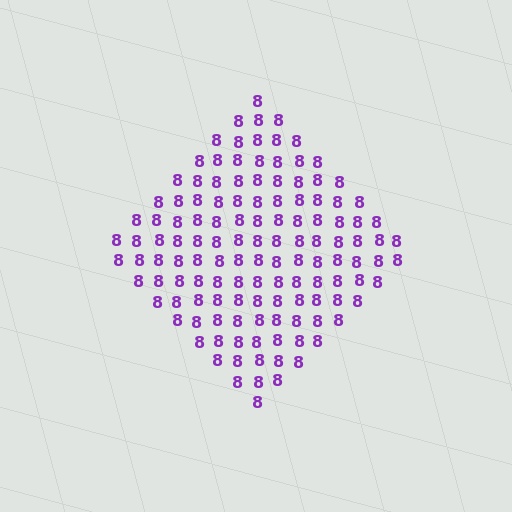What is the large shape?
The large shape is a diamond.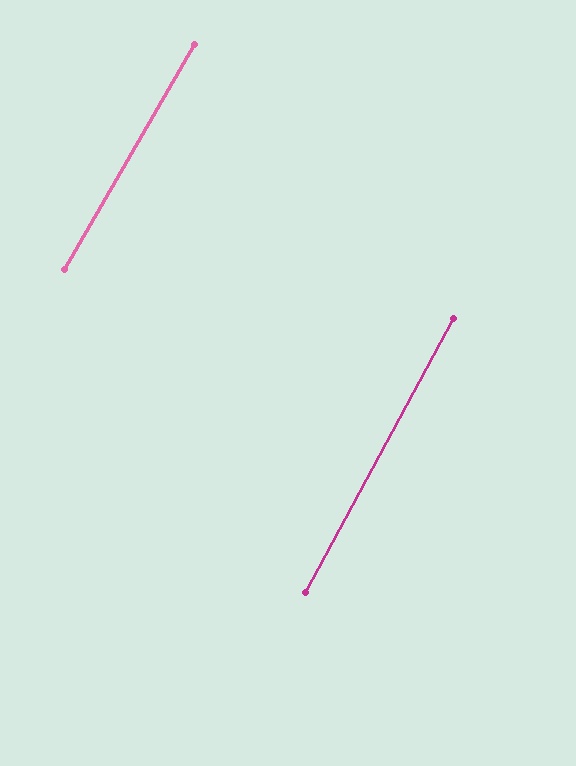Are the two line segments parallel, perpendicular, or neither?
Parallel — their directions differ by only 1.8°.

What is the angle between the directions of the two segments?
Approximately 2 degrees.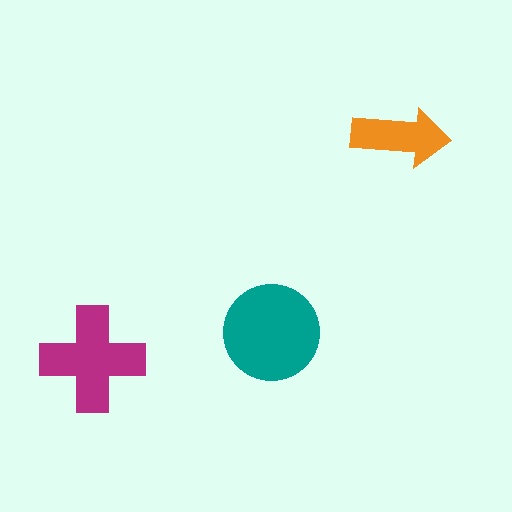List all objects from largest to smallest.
The teal circle, the magenta cross, the orange arrow.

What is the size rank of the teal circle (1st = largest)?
1st.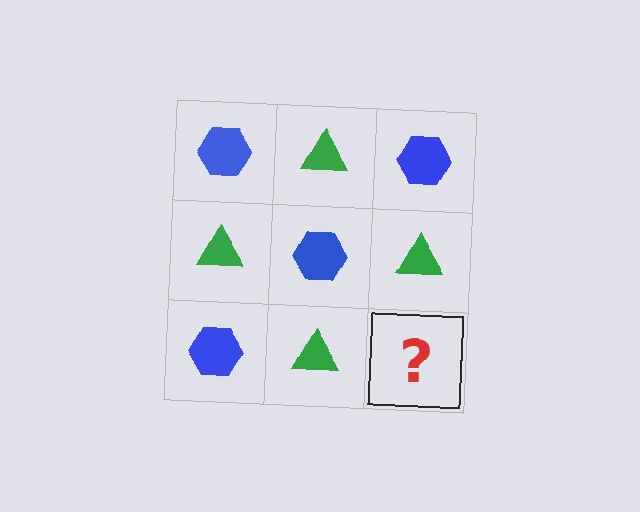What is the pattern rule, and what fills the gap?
The rule is that it alternates blue hexagon and green triangle in a checkerboard pattern. The gap should be filled with a blue hexagon.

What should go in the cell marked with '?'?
The missing cell should contain a blue hexagon.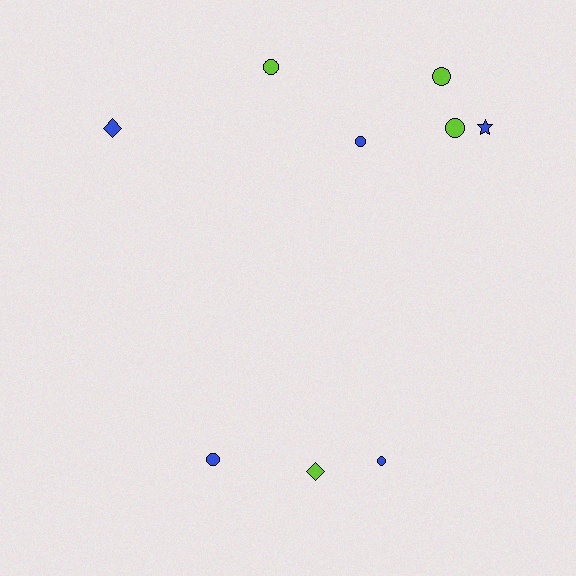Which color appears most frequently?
Blue, with 5 objects.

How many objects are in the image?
There are 9 objects.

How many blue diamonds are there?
There is 1 blue diamond.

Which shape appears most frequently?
Circle, with 6 objects.